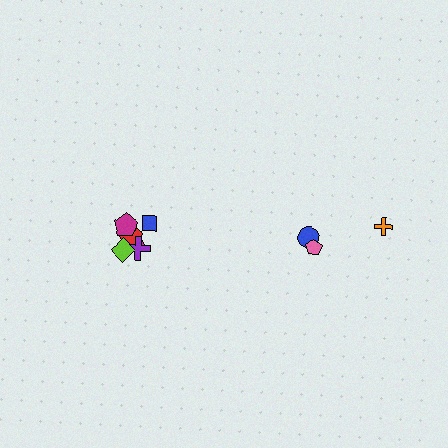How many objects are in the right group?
There are 3 objects.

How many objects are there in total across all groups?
There are 9 objects.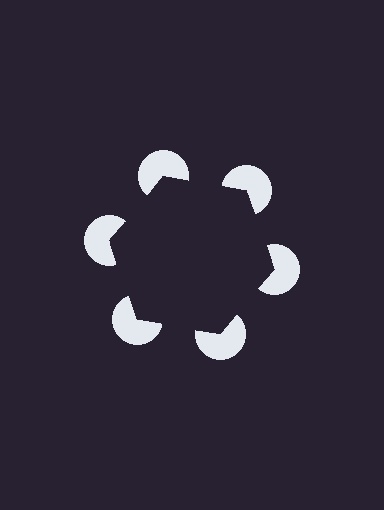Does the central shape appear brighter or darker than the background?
It typically appears slightly darker than the background, even though no actual brightness change is drawn.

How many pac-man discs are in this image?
There are 6 — one at each vertex of the illusory hexagon.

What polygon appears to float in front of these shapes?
An illusory hexagon — its edges are inferred from the aligned wedge cuts in the pac-man discs, not physically drawn.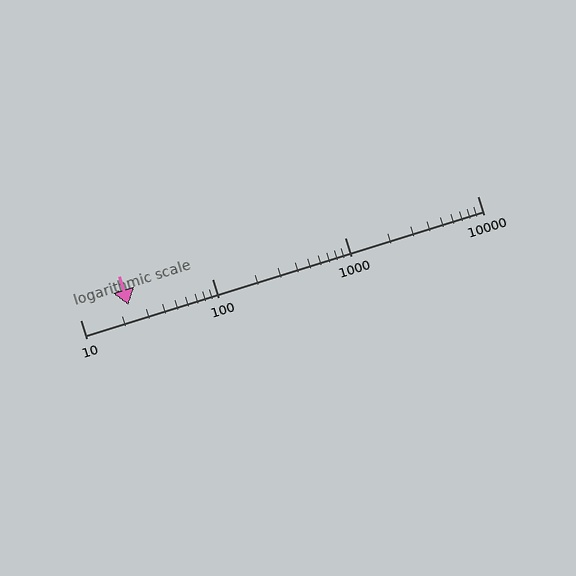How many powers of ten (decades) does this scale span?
The scale spans 3 decades, from 10 to 10000.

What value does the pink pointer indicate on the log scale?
The pointer indicates approximately 23.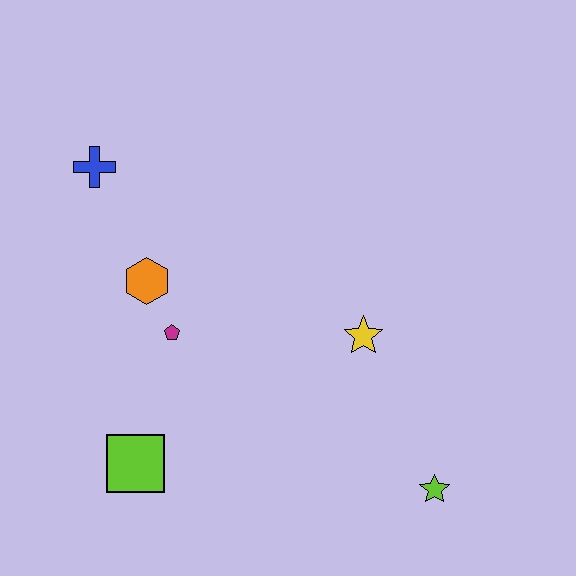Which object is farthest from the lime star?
The blue cross is farthest from the lime star.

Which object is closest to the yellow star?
The lime star is closest to the yellow star.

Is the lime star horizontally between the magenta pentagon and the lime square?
No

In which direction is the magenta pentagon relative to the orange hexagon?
The magenta pentagon is below the orange hexagon.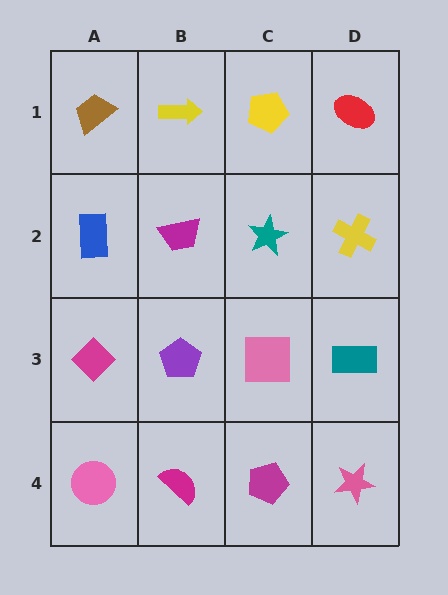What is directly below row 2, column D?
A teal rectangle.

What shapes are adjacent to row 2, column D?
A red ellipse (row 1, column D), a teal rectangle (row 3, column D), a teal star (row 2, column C).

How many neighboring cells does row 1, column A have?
2.